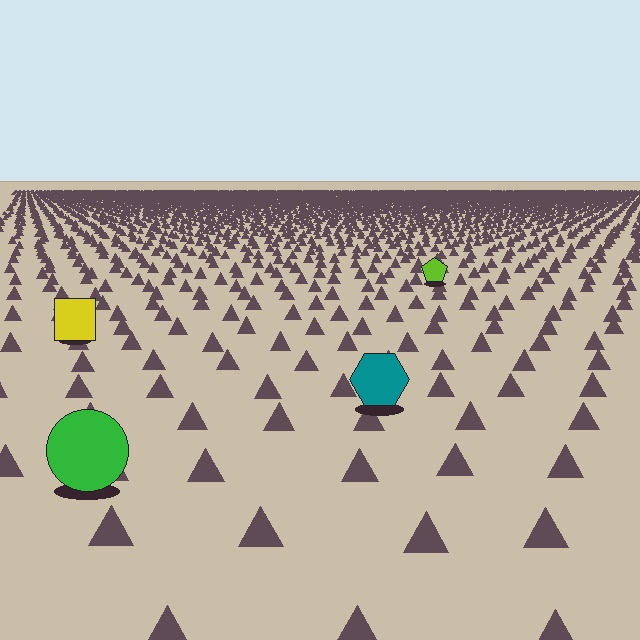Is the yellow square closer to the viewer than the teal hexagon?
No. The teal hexagon is closer — you can tell from the texture gradient: the ground texture is coarser near it.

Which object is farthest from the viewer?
The lime pentagon is farthest from the viewer. It appears smaller and the ground texture around it is denser.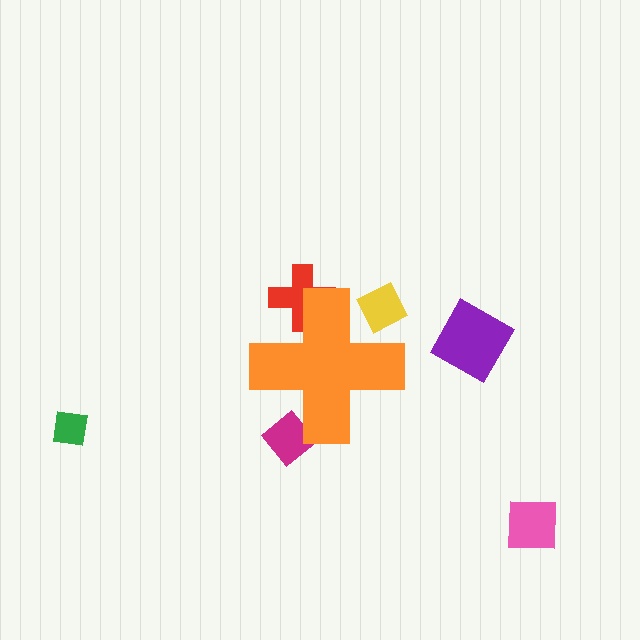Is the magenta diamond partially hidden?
Yes, the magenta diamond is partially hidden behind the orange cross.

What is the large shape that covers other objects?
An orange cross.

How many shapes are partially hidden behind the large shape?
3 shapes are partially hidden.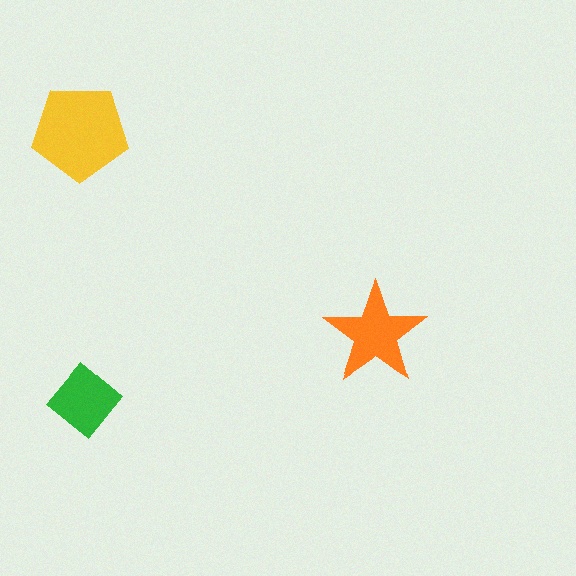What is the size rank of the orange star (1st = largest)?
2nd.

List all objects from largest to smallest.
The yellow pentagon, the orange star, the green diamond.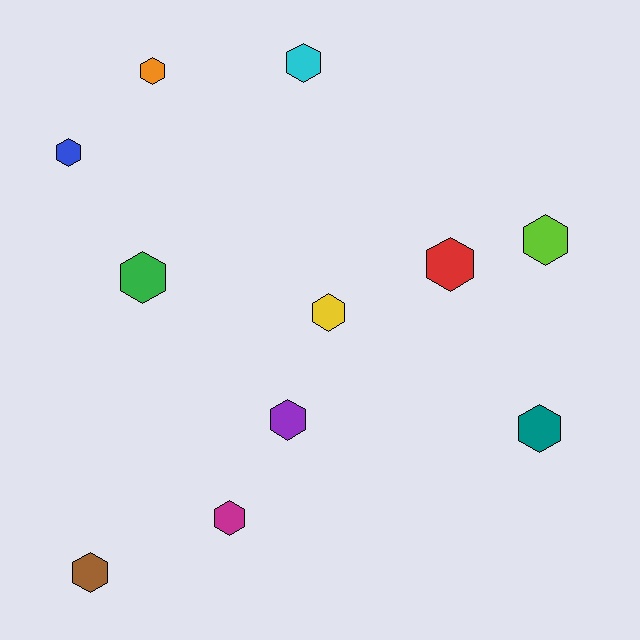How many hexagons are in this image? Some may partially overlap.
There are 11 hexagons.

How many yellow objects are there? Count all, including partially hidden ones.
There is 1 yellow object.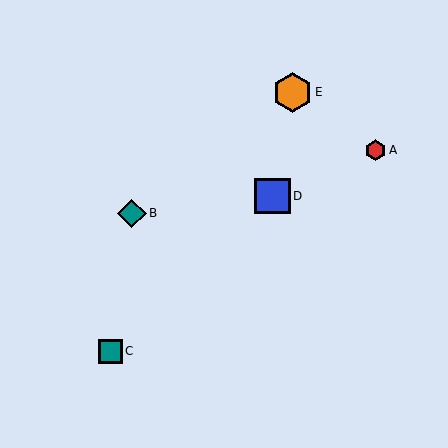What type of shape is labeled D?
Shape D is a blue square.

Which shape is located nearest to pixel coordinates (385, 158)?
The red hexagon (labeled A) at (376, 150) is nearest to that location.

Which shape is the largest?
The orange hexagon (labeled E) is the largest.